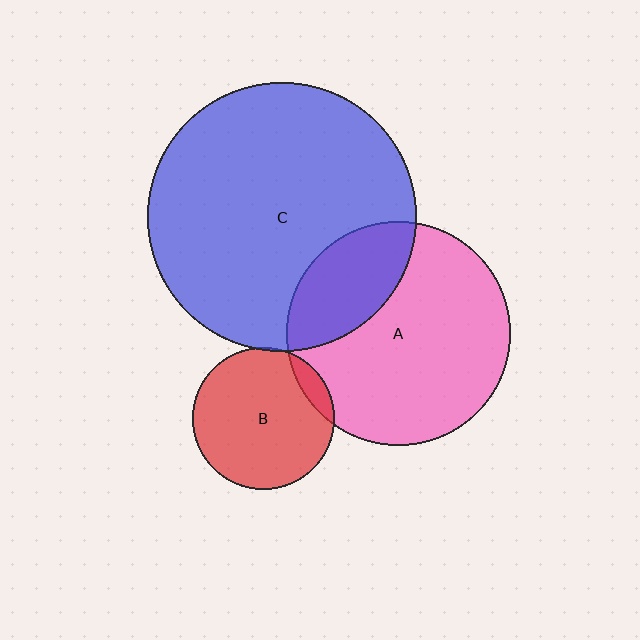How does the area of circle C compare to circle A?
Approximately 1.4 times.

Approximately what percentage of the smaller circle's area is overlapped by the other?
Approximately 25%.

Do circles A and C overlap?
Yes.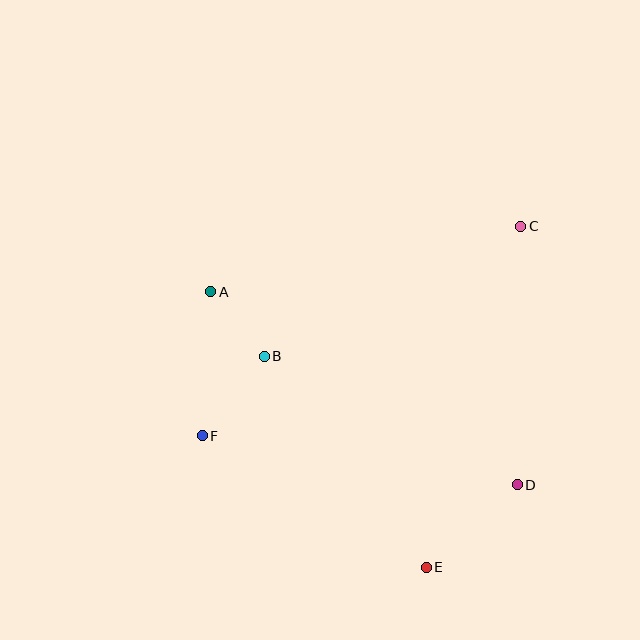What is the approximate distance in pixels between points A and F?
The distance between A and F is approximately 144 pixels.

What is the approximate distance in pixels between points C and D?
The distance between C and D is approximately 259 pixels.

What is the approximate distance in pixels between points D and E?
The distance between D and E is approximately 123 pixels.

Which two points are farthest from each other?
Points C and F are farthest from each other.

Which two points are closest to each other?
Points A and B are closest to each other.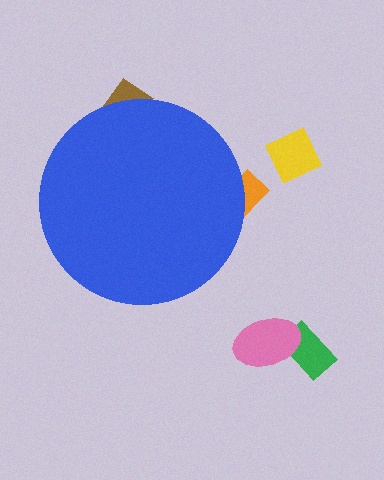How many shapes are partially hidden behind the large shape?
2 shapes are partially hidden.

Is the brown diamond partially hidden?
Yes, the brown diamond is partially hidden behind the blue circle.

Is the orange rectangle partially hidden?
Yes, the orange rectangle is partially hidden behind the blue circle.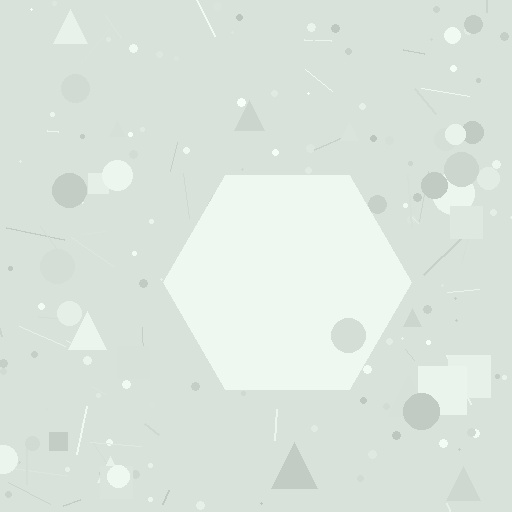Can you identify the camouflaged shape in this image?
The camouflaged shape is a hexagon.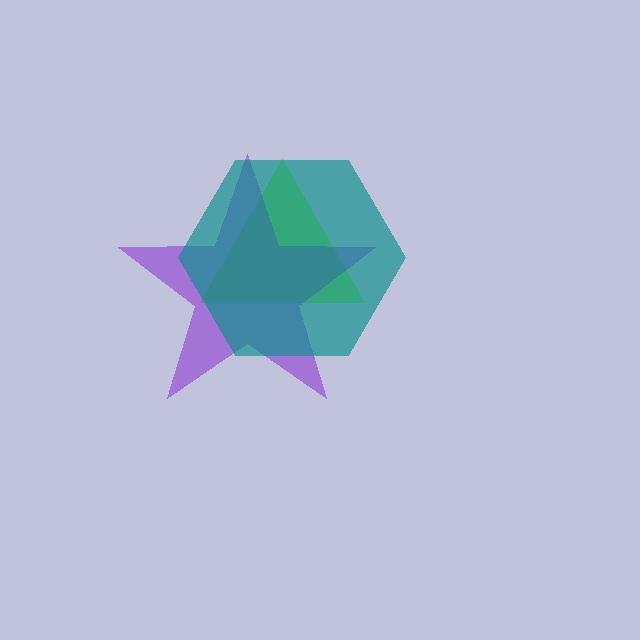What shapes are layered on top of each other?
The layered shapes are: a lime triangle, a purple star, a teal hexagon.